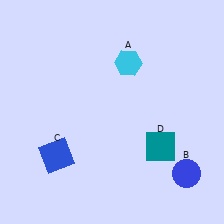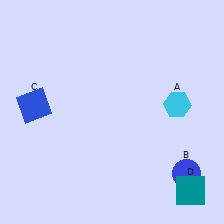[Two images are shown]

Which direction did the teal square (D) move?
The teal square (D) moved down.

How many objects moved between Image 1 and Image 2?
3 objects moved between the two images.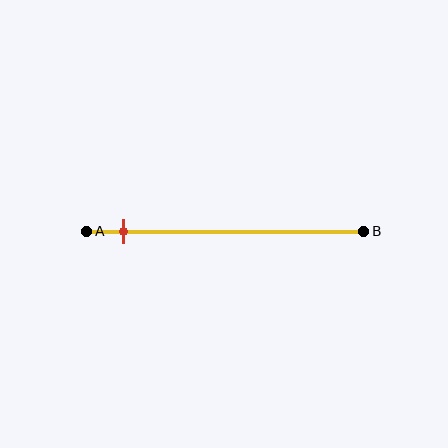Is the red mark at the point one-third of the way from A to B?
No, the mark is at about 15% from A, not at the 33% one-third point.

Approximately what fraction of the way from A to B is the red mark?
The red mark is approximately 15% of the way from A to B.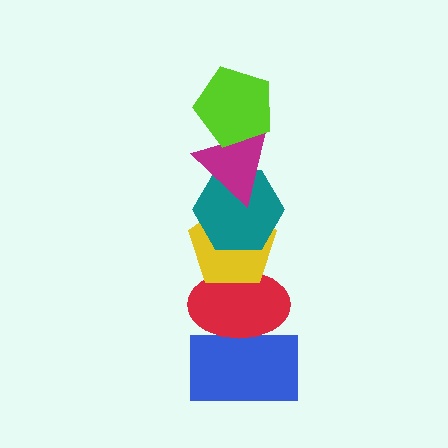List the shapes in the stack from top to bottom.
From top to bottom: the lime pentagon, the magenta triangle, the teal hexagon, the yellow pentagon, the red ellipse, the blue rectangle.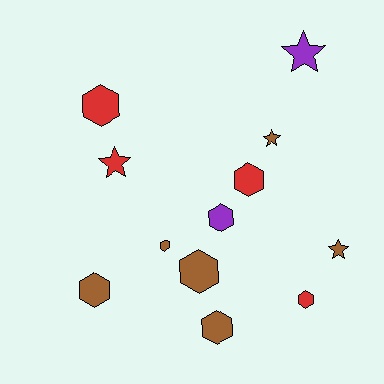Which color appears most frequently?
Brown, with 6 objects.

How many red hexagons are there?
There are 3 red hexagons.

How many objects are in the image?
There are 12 objects.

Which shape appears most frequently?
Hexagon, with 8 objects.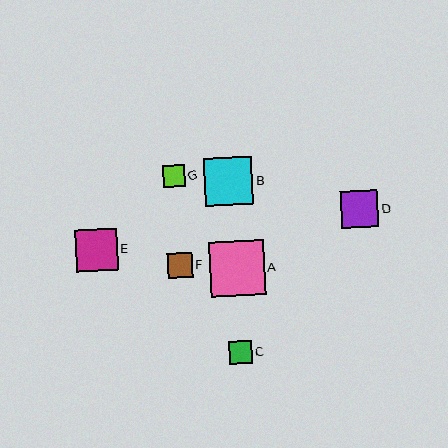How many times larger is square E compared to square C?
Square E is approximately 1.8 times the size of square C.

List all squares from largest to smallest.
From largest to smallest: A, B, E, D, F, C, G.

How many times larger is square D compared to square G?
Square D is approximately 1.7 times the size of square G.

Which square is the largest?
Square A is the largest with a size of approximately 54 pixels.